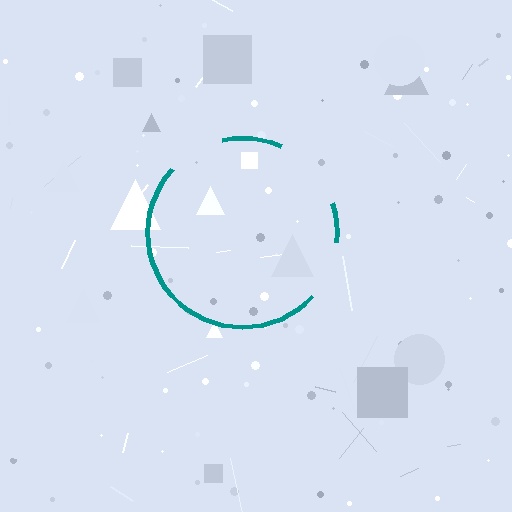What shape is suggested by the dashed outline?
The dashed outline suggests a circle.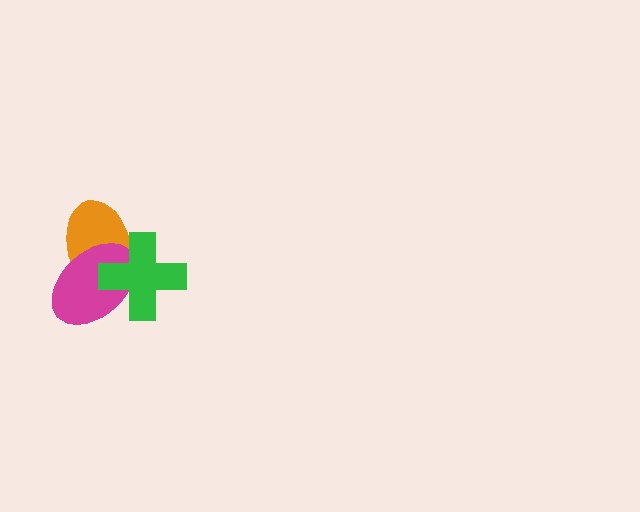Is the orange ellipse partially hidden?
Yes, it is partially covered by another shape.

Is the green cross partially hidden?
No, no other shape covers it.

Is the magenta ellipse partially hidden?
Yes, it is partially covered by another shape.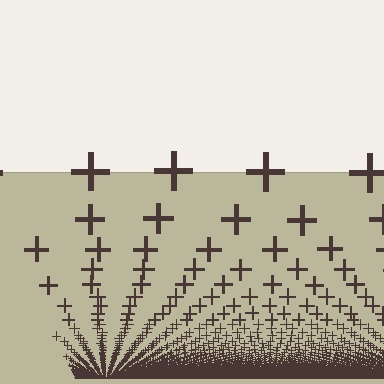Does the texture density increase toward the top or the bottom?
Density increases toward the bottom.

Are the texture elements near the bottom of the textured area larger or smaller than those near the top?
Smaller. The gradient is inverted — elements near the bottom are smaller and denser.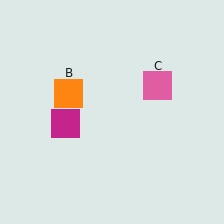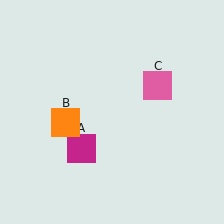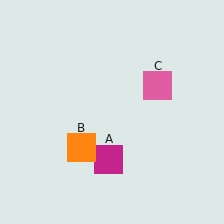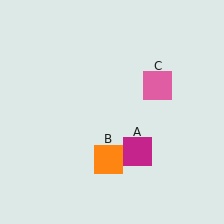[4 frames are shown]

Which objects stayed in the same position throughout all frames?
Pink square (object C) remained stationary.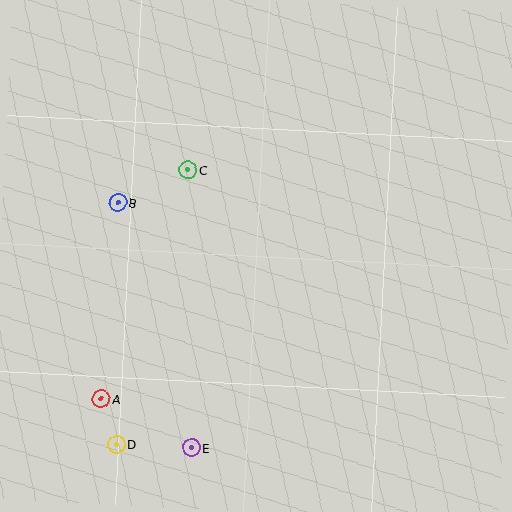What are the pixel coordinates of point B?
Point B is at (118, 203).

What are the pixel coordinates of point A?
Point A is at (101, 399).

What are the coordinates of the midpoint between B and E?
The midpoint between B and E is at (154, 325).